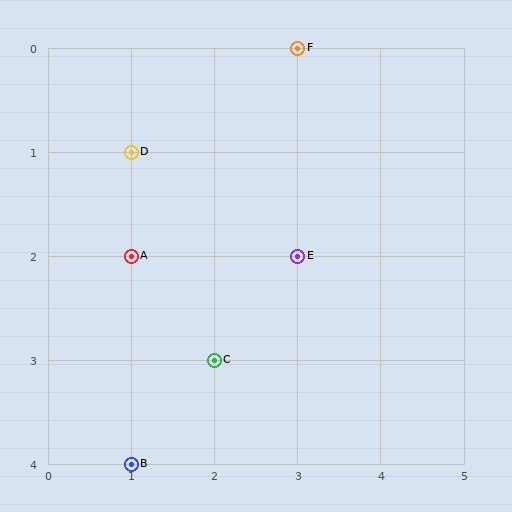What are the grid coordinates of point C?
Point C is at grid coordinates (2, 3).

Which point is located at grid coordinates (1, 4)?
Point B is at (1, 4).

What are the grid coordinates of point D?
Point D is at grid coordinates (1, 1).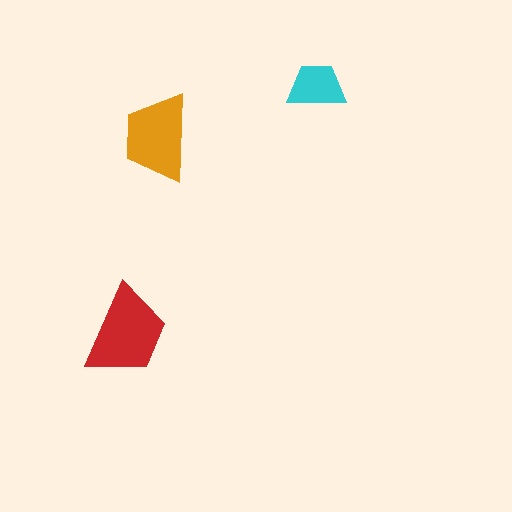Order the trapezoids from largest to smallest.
the red one, the orange one, the cyan one.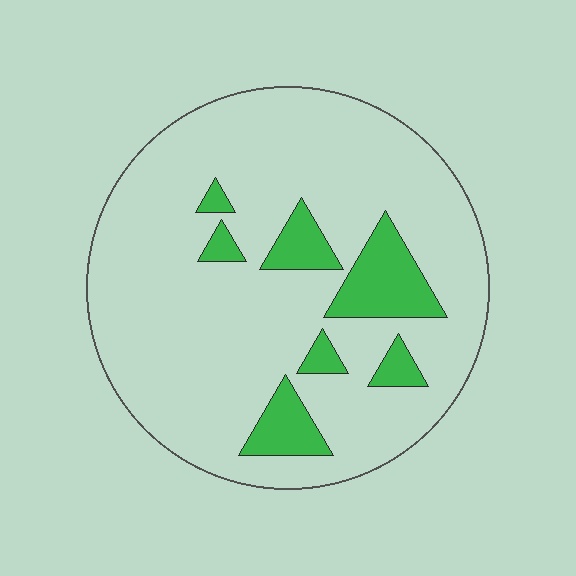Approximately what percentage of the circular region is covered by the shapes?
Approximately 15%.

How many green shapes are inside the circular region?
7.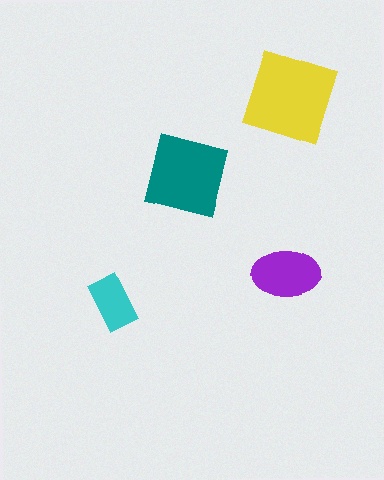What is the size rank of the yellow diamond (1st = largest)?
1st.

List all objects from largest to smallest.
The yellow diamond, the teal square, the purple ellipse, the cyan rectangle.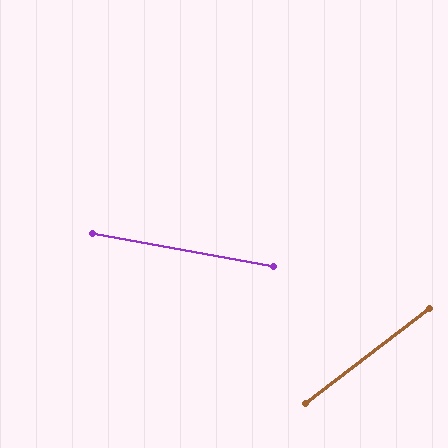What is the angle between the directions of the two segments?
Approximately 48 degrees.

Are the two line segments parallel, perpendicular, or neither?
Neither parallel nor perpendicular — they differ by about 48°.